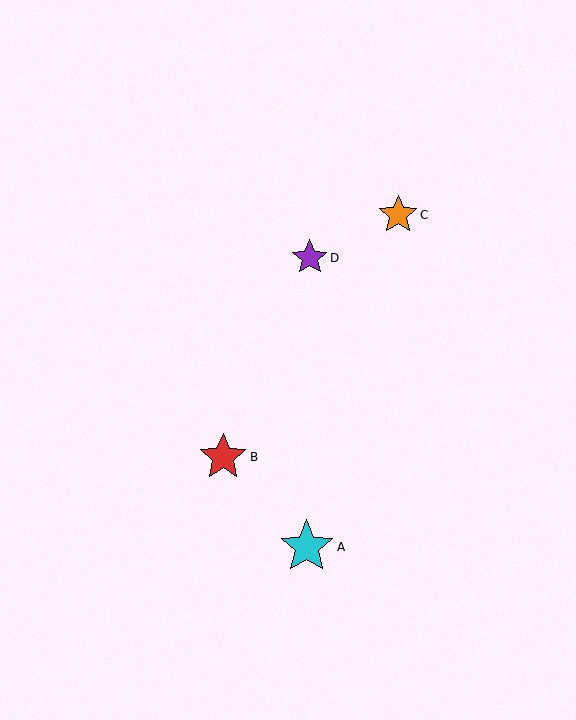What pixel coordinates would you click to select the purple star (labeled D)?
Click at (310, 258) to select the purple star D.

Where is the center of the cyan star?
The center of the cyan star is at (307, 547).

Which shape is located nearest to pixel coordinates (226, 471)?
The red star (labeled B) at (223, 457) is nearest to that location.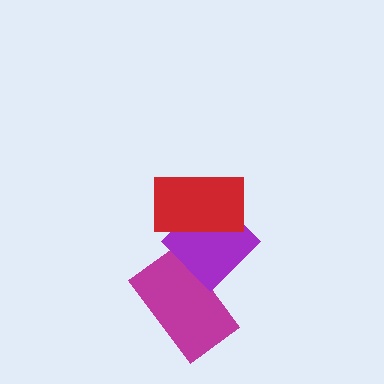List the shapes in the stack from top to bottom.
From top to bottom: the red rectangle, the purple diamond, the magenta rectangle.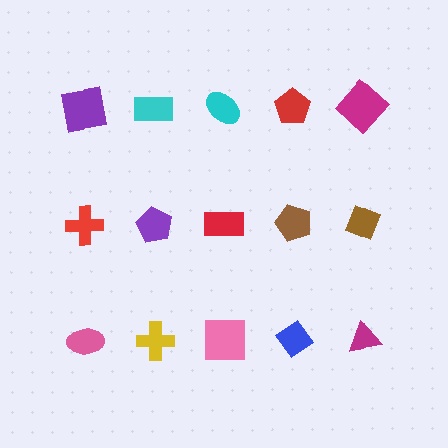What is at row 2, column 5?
A brown diamond.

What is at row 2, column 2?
A purple pentagon.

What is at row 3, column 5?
A magenta triangle.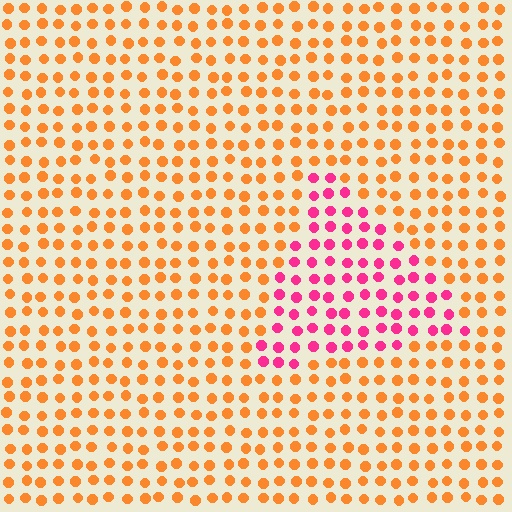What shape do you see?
I see a triangle.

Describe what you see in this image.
The image is filled with small orange elements in a uniform arrangement. A triangle-shaped region is visible where the elements are tinted to a slightly different hue, forming a subtle color boundary.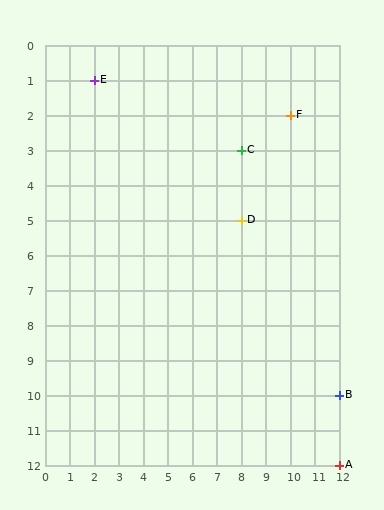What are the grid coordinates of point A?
Point A is at grid coordinates (12, 12).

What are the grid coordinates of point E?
Point E is at grid coordinates (2, 1).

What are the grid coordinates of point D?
Point D is at grid coordinates (8, 5).